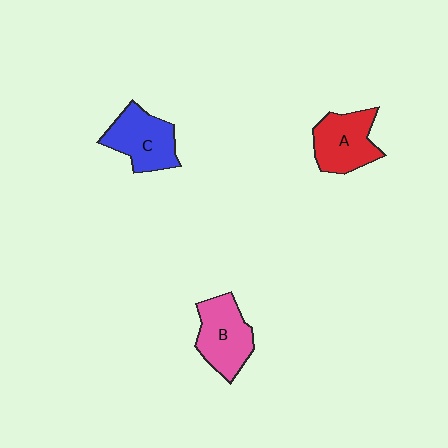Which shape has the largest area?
Shape B (pink).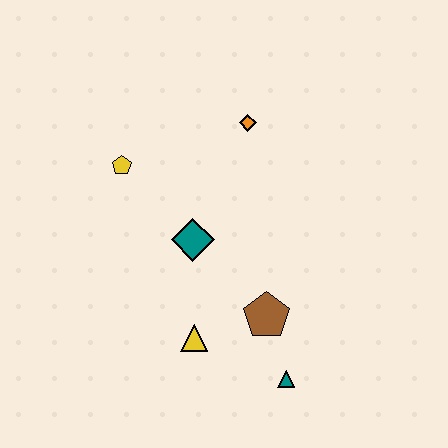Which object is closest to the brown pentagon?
The teal triangle is closest to the brown pentagon.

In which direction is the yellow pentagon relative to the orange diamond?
The yellow pentagon is to the left of the orange diamond.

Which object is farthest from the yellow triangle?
The orange diamond is farthest from the yellow triangle.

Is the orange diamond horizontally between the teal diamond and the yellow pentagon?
No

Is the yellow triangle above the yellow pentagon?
No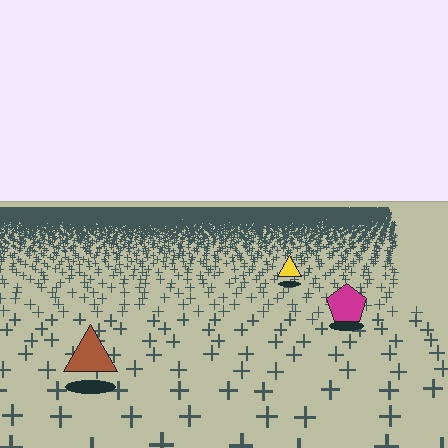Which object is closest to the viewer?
The brown triangle is closest. The texture marks near it are larger and more spread out.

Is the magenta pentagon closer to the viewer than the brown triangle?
No. The brown triangle is closer — you can tell from the texture gradient: the ground texture is coarser near it.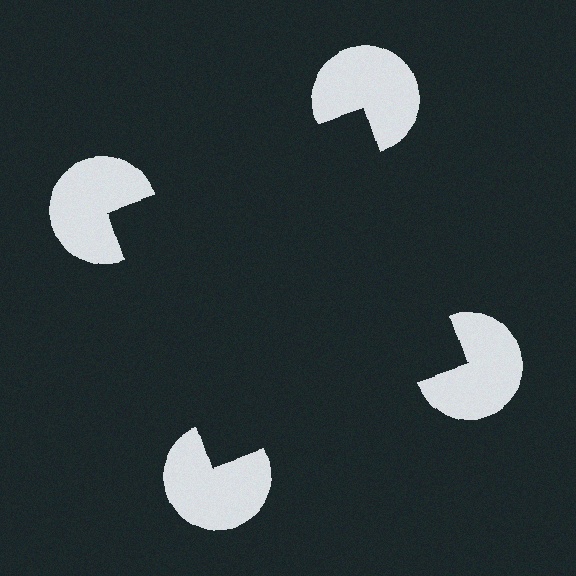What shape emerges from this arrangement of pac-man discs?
An illusory square — its edges are inferred from the aligned wedge cuts in the pac-man discs, not physically drawn.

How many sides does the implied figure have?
4 sides.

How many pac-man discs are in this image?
There are 4 — one at each vertex of the illusory square.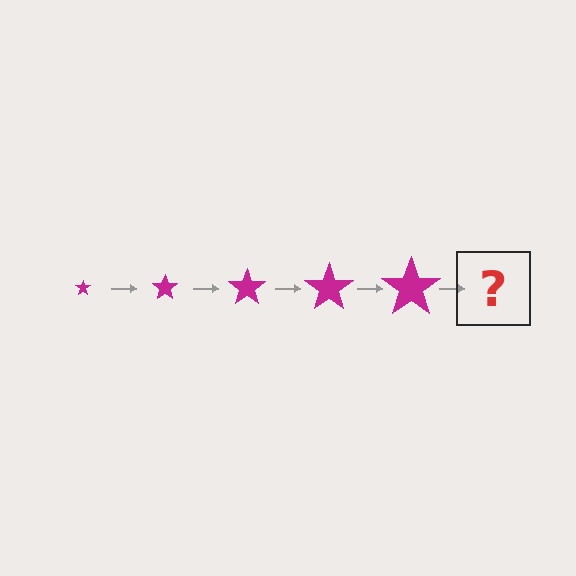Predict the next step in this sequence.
The next step is a magenta star, larger than the previous one.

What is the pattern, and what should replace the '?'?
The pattern is that the star gets progressively larger each step. The '?' should be a magenta star, larger than the previous one.